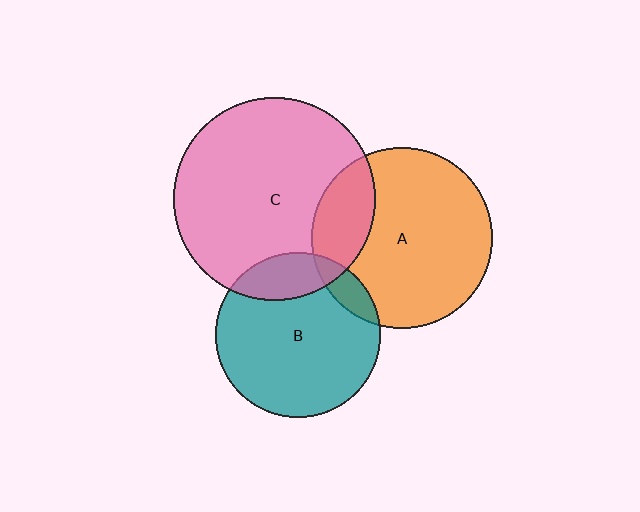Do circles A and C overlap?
Yes.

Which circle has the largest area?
Circle C (pink).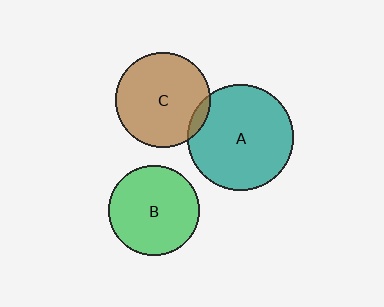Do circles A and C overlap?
Yes.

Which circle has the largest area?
Circle A (teal).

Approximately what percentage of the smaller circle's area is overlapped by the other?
Approximately 5%.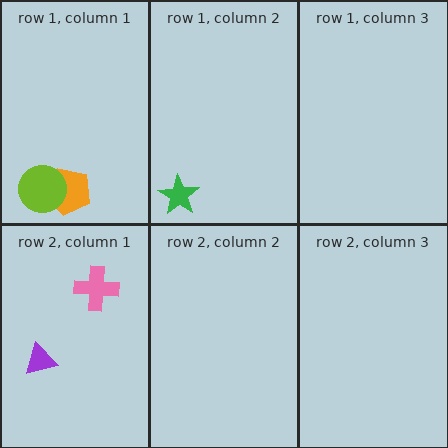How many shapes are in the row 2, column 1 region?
2.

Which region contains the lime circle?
The row 1, column 1 region.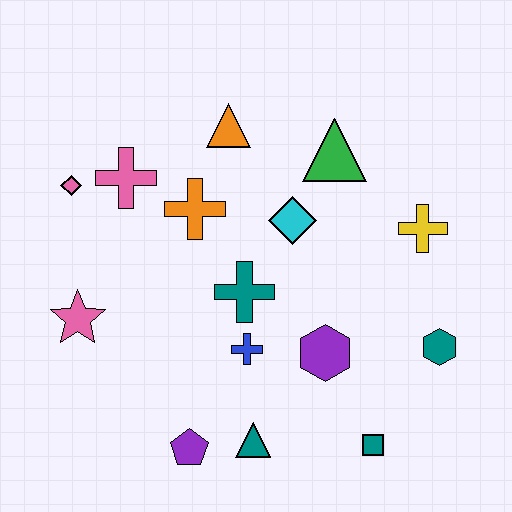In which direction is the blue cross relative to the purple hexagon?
The blue cross is to the left of the purple hexagon.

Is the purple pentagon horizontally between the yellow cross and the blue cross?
No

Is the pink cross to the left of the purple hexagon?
Yes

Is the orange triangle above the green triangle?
Yes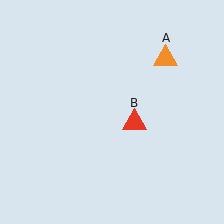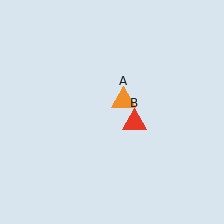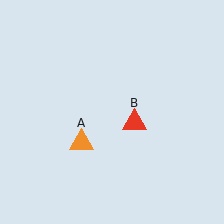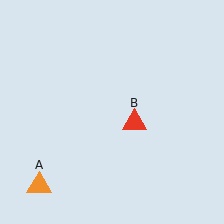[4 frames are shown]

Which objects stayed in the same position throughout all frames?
Red triangle (object B) remained stationary.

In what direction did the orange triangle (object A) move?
The orange triangle (object A) moved down and to the left.